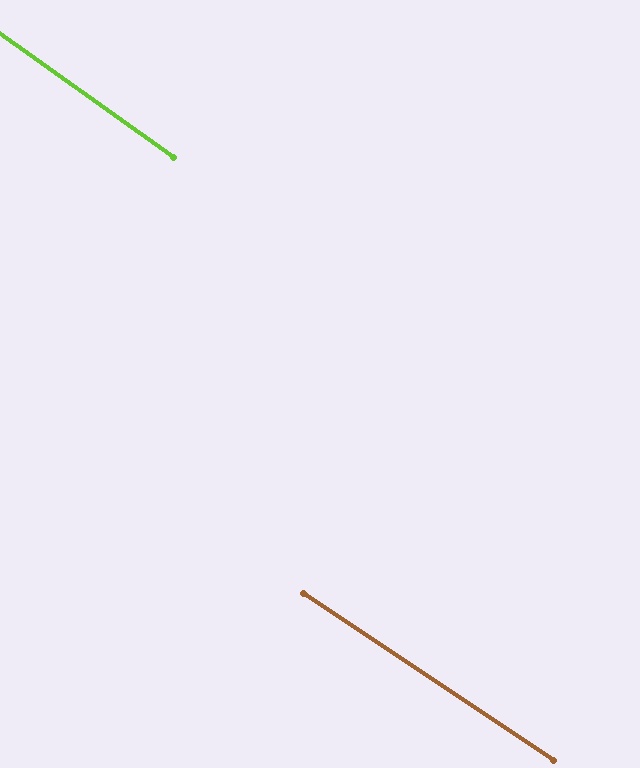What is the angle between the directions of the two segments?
Approximately 2 degrees.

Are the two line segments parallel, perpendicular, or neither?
Parallel — their directions differ by only 1.7°.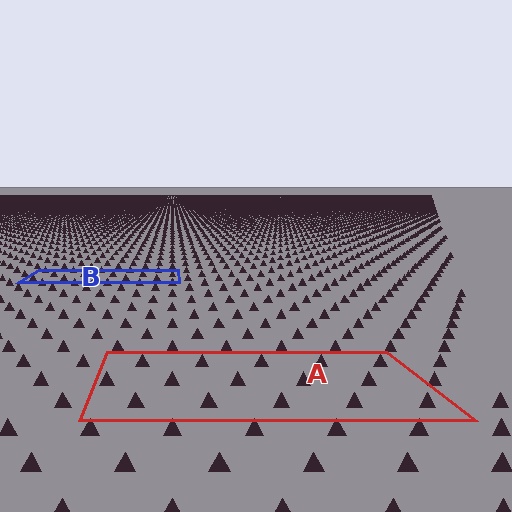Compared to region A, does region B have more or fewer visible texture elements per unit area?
Region B has more texture elements per unit area — they are packed more densely because it is farther away.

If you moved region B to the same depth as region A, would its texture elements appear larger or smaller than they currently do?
They would appear larger. At a closer depth, the same texture elements are projected at a bigger on-screen size.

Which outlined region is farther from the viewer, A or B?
Region B is farther from the viewer — the texture elements inside it appear smaller and more densely packed.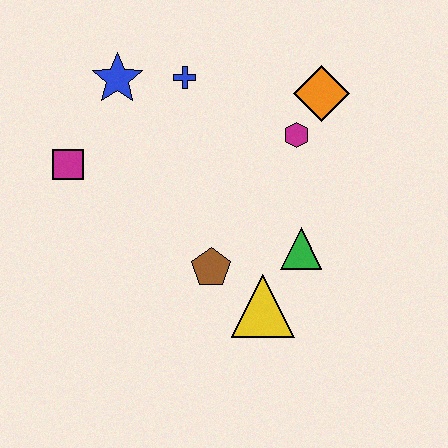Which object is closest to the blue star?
The blue cross is closest to the blue star.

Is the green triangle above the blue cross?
No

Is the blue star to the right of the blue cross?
No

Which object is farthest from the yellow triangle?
The blue star is farthest from the yellow triangle.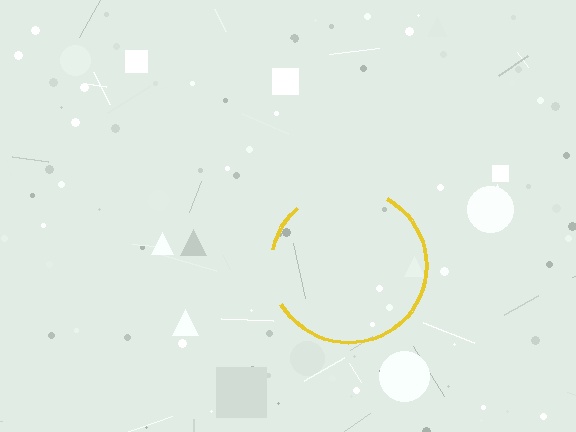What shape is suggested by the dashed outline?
The dashed outline suggests a circle.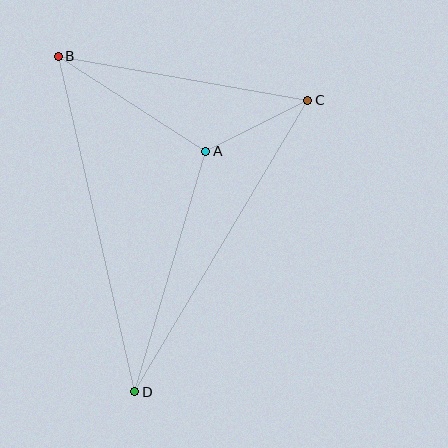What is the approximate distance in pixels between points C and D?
The distance between C and D is approximately 339 pixels.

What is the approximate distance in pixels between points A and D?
The distance between A and D is approximately 251 pixels.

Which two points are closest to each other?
Points A and C are closest to each other.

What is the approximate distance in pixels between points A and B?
The distance between A and B is approximately 175 pixels.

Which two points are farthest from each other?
Points B and D are farthest from each other.